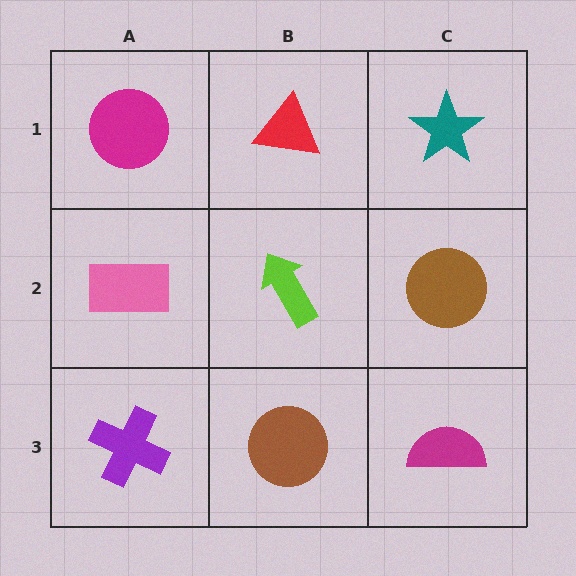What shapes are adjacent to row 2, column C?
A teal star (row 1, column C), a magenta semicircle (row 3, column C), a lime arrow (row 2, column B).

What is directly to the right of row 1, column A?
A red triangle.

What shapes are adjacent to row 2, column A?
A magenta circle (row 1, column A), a purple cross (row 3, column A), a lime arrow (row 2, column B).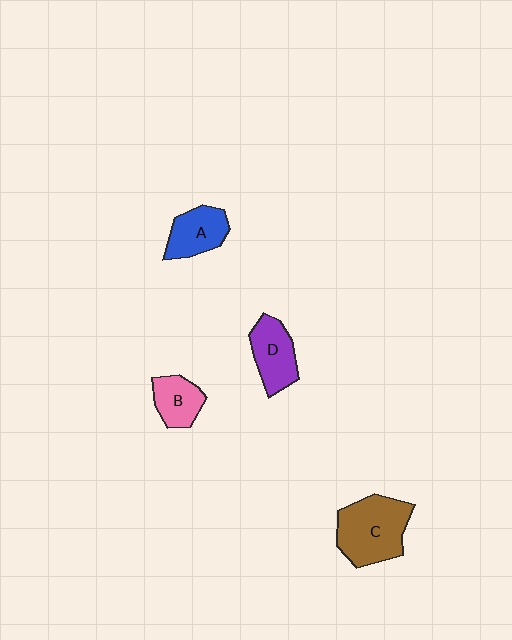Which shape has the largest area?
Shape C (brown).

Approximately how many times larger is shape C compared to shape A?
Approximately 1.7 times.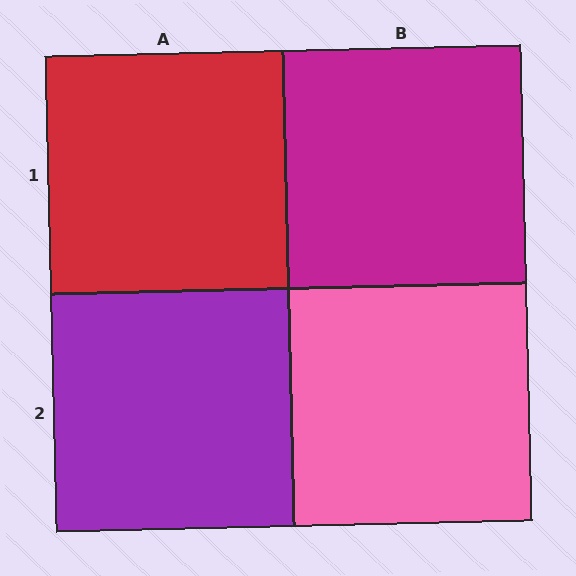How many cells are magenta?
1 cell is magenta.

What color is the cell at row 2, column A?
Purple.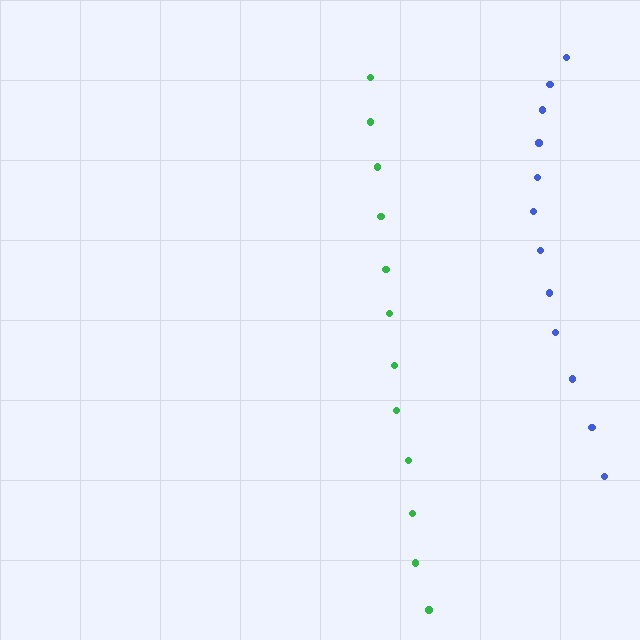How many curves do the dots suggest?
There are 2 distinct paths.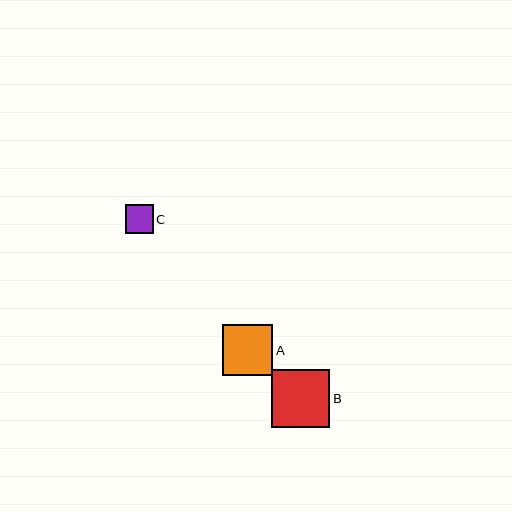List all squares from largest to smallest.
From largest to smallest: B, A, C.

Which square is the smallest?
Square C is the smallest with a size of approximately 28 pixels.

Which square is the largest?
Square B is the largest with a size of approximately 58 pixels.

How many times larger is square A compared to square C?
Square A is approximately 1.8 times the size of square C.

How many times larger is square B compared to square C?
Square B is approximately 2.0 times the size of square C.